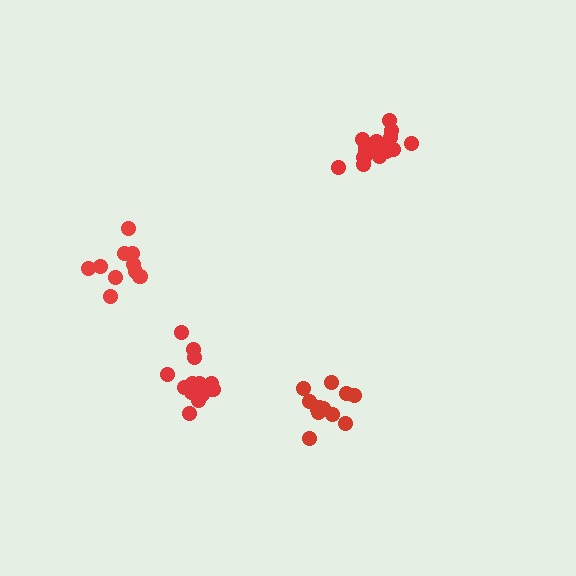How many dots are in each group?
Group 1: 12 dots, Group 2: 11 dots, Group 3: 17 dots, Group 4: 17 dots (57 total).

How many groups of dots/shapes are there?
There are 4 groups.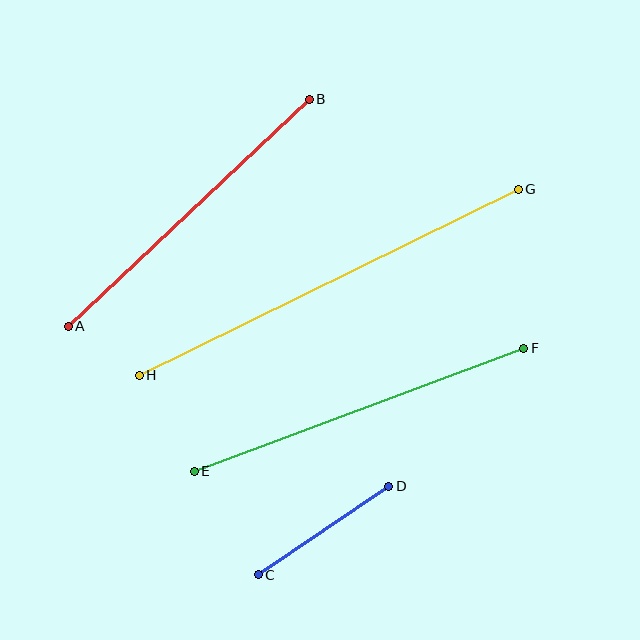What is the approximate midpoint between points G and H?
The midpoint is at approximately (329, 282) pixels.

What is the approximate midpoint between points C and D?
The midpoint is at approximately (324, 530) pixels.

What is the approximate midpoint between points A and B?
The midpoint is at approximately (189, 213) pixels.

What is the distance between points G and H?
The distance is approximately 422 pixels.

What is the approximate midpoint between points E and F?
The midpoint is at approximately (359, 410) pixels.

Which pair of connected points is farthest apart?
Points G and H are farthest apart.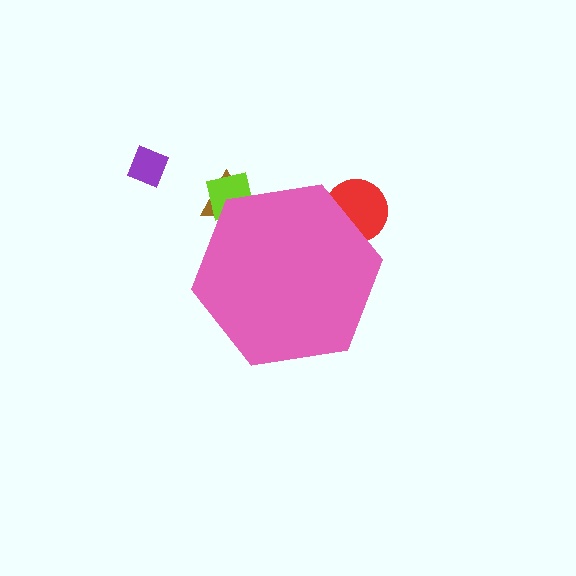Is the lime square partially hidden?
Yes, the lime square is partially hidden behind the pink hexagon.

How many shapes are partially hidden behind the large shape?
3 shapes are partially hidden.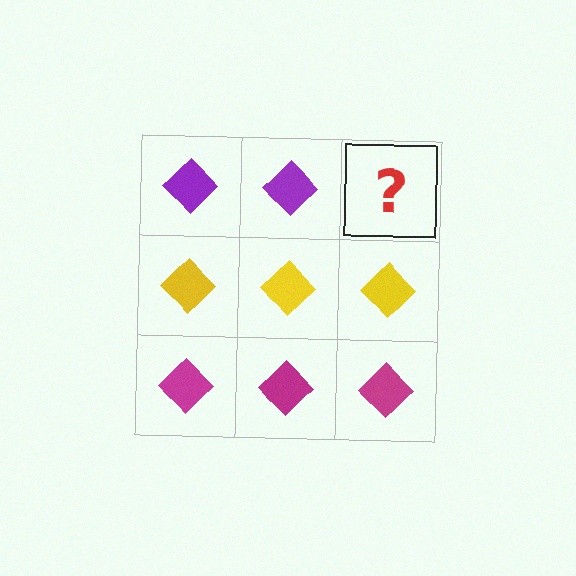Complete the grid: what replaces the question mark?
The question mark should be replaced with a purple diamond.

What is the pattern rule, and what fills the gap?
The rule is that each row has a consistent color. The gap should be filled with a purple diamond.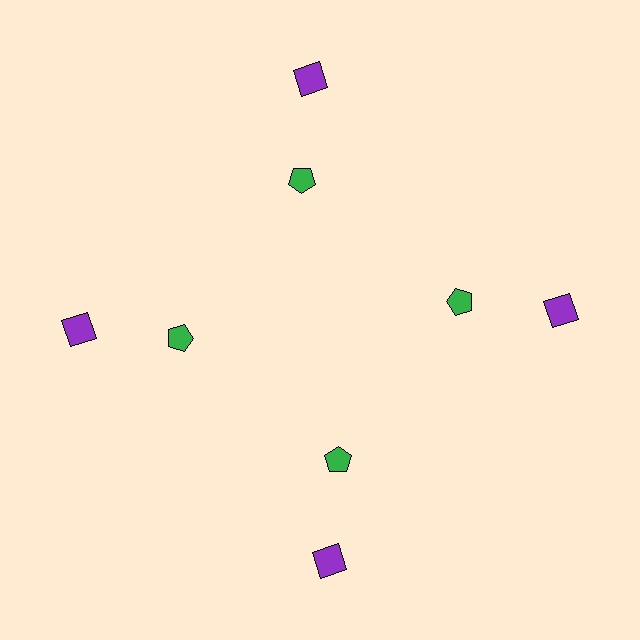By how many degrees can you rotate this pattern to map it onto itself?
The pattern maps onto itself every 90 degrees of rotation.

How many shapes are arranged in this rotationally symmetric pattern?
There are 8 shapes, arranged in 4 groups of 2.